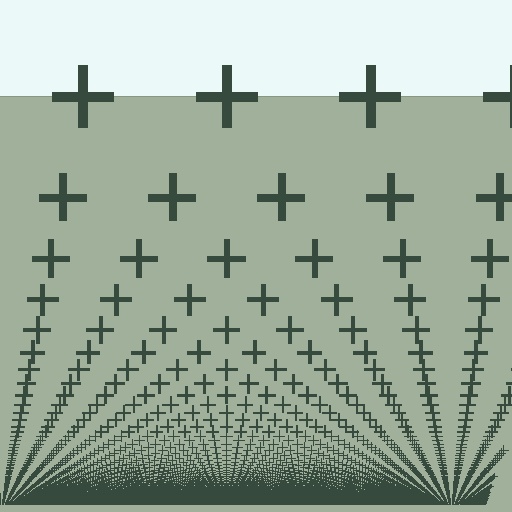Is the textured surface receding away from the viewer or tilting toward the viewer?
The surface appears to tilt toward the viewer. Texture elements get larger and sparser toward the top.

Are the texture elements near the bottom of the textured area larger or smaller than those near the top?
Smaller. The gradient is inverted — elements near the bottom are smaller and denser.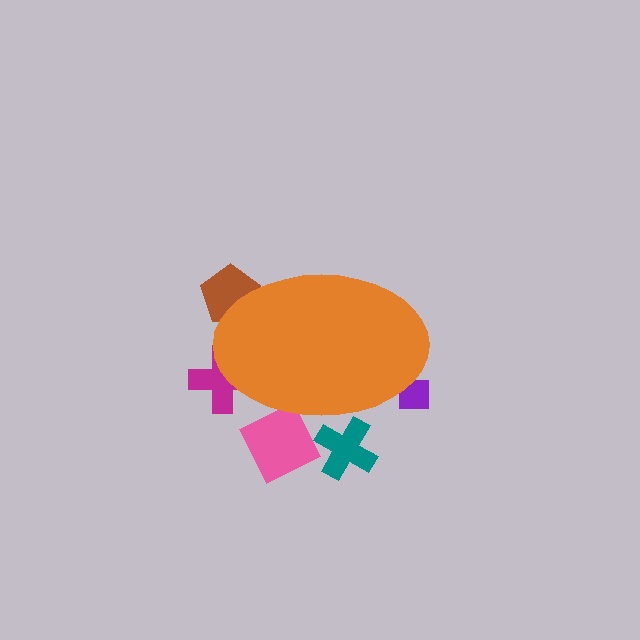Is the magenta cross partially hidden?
Yes, the magenta cross is partially hidden behind the orange ellipse.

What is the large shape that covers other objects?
An orange ellipse.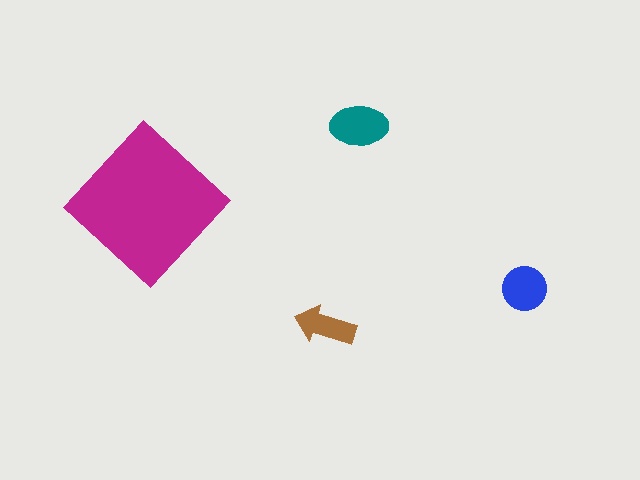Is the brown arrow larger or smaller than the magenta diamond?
Smaller.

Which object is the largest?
The magenta diamond.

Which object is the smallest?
The brown arrow.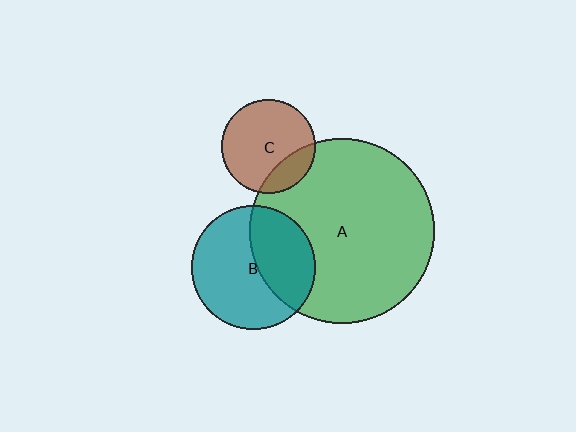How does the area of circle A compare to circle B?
Approximately 2.2 times.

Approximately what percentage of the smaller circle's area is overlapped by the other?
Approximately 40%.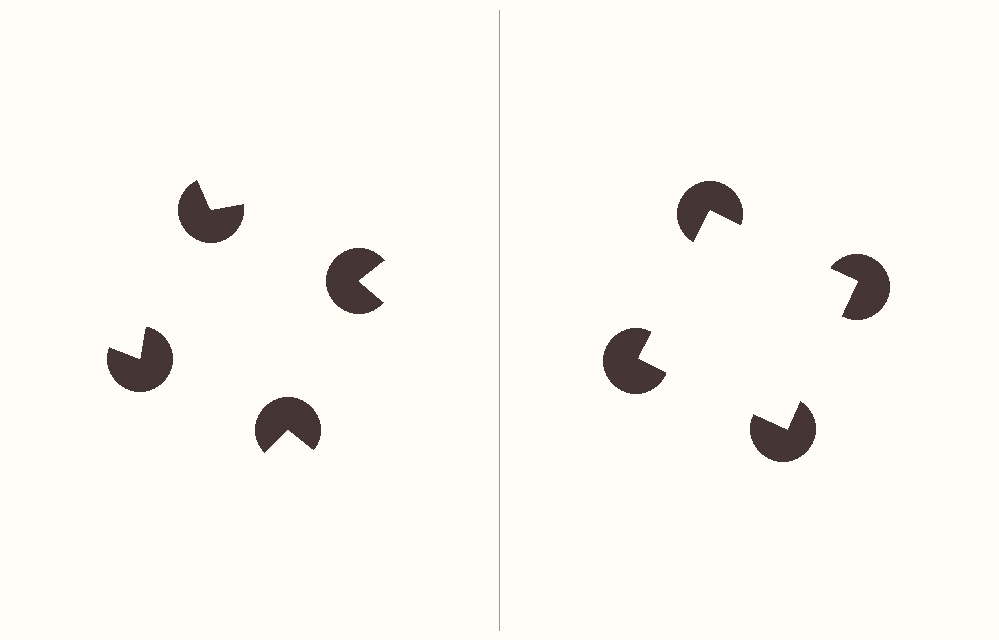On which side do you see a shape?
An illusory square appears on the right side. On the left side the wedge cuts are rotated, so no coherent shape forms.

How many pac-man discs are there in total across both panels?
8 — 4 on each side.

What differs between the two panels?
The pac-man discs are positioned identically on both sides; only the wedge orientations differ. On the right they align to a square; on the left they are misaligned.